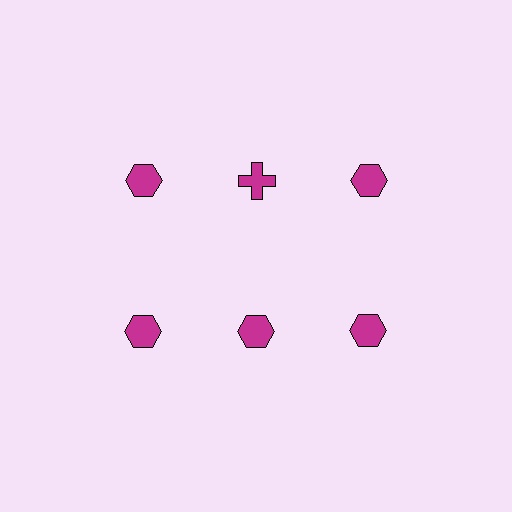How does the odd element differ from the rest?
It has a different shape: cross instead of hexagon.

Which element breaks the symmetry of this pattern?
The magenta cross in the top row, second from left column breaks the symmetry. All other shapes are magenta hexagons.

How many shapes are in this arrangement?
There are 6 shapes arranged in a grid pattern.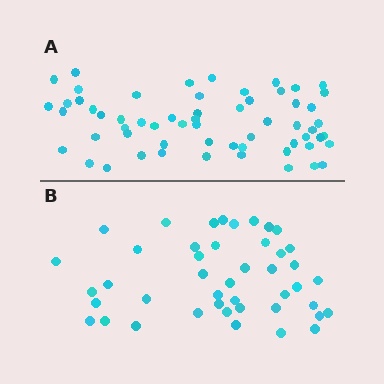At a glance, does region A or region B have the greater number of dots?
Region A (the top region) has more dots.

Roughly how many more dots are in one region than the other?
Region A has approximately 15 more dots than region B.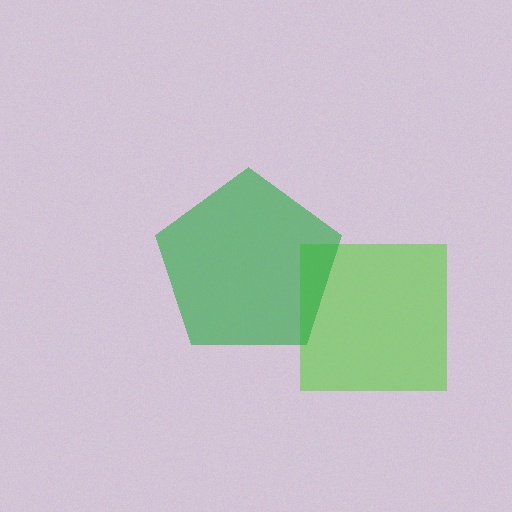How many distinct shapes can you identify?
There are 2 distinct shapes: a lime square, a green pentagon.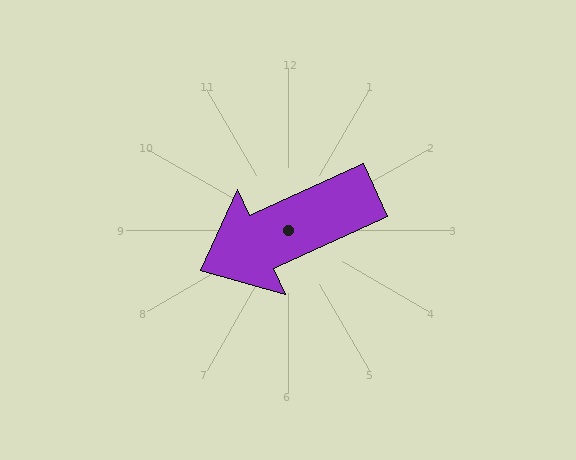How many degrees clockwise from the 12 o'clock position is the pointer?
Approximately 245 degrees.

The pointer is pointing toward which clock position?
Roughly 8 o'clock.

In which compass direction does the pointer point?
Southwest.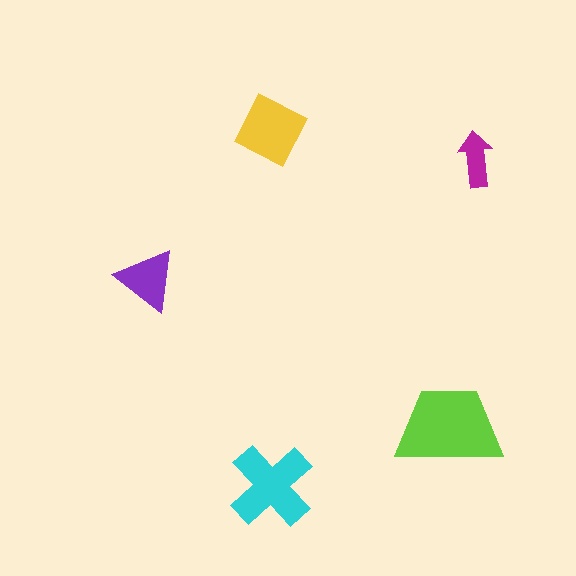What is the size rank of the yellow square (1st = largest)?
3rd.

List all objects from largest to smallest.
The lime trapezoid, the cyan cross, the yellow square, the purple triangle, the magenta arrow.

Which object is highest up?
The yellow square is topmost.